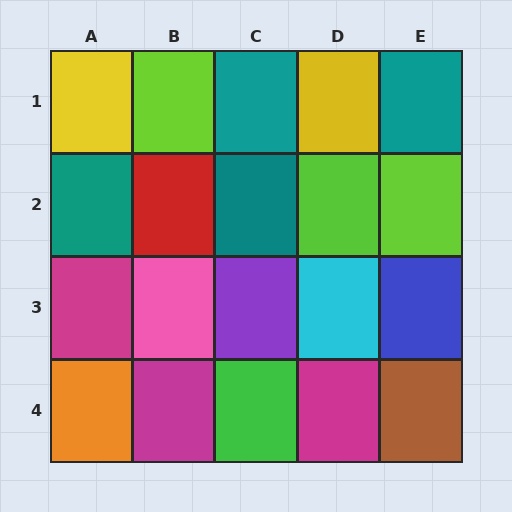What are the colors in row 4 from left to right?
Orange, magenta, green, magenta, brown.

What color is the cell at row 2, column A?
Teal.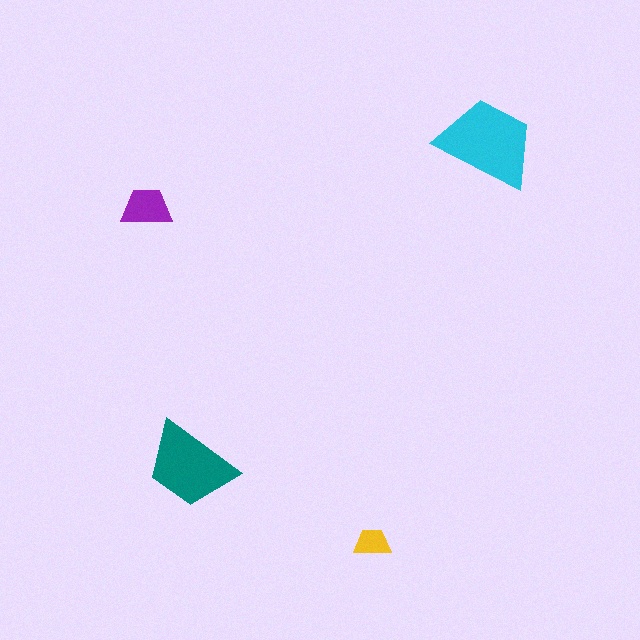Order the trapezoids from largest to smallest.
the cyan one, the teal one, the purple one, the yellow one.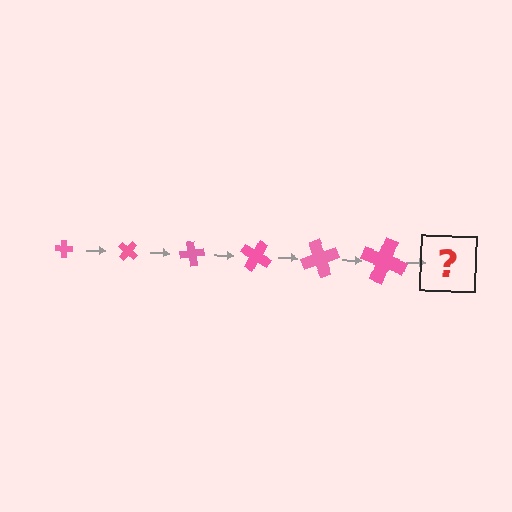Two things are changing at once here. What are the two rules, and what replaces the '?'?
The two rules are that the cross grows larger each step and it rotates 40 degrees each step. The '?' should be a cross, larger than the previous one and rotated 240 degrees from the start.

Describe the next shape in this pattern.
It should be a cross, larger than the previous one and rotated 240 degrees from the start.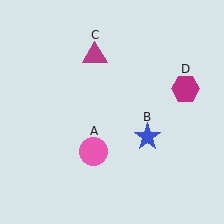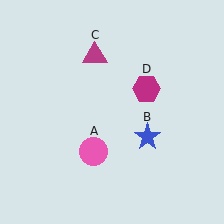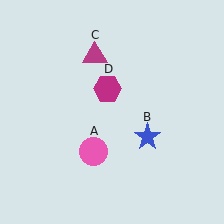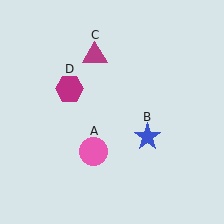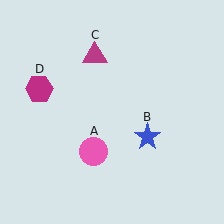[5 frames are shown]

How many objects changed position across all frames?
1 object changed position: magenta hexagon (object D).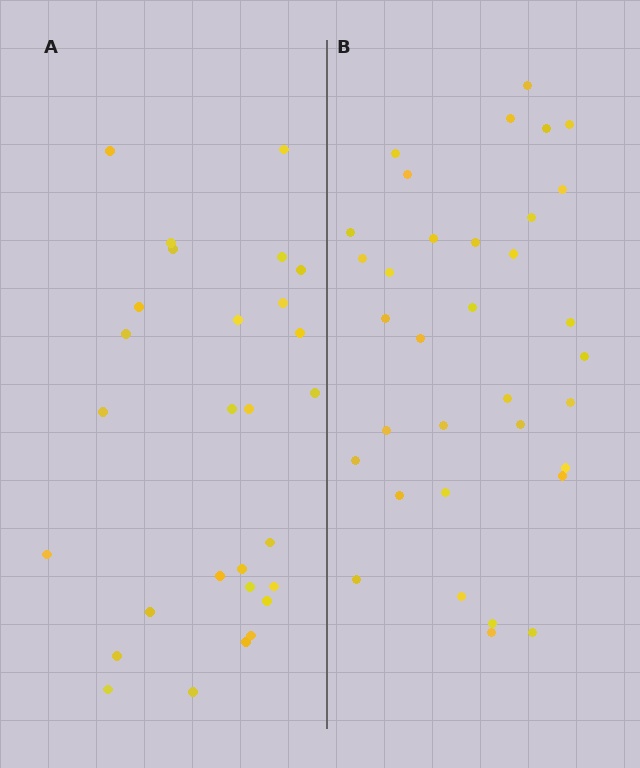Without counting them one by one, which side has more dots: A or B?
Region B (the right region) has more dots.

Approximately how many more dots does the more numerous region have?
Region B has about 6 more dots than region A.